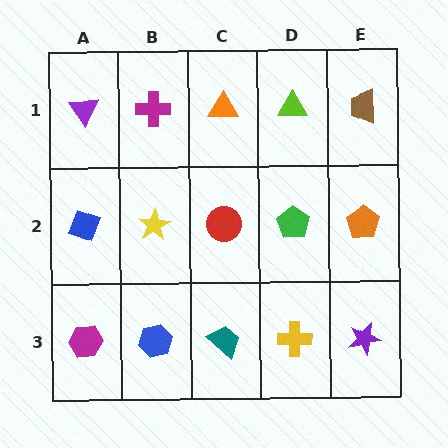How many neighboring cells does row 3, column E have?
2.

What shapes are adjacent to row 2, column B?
A magenta cross (row 1, column B), a blue hexagon (row 3, column B), a blue diamond (row 2, column A), a red circle (row 2, column C).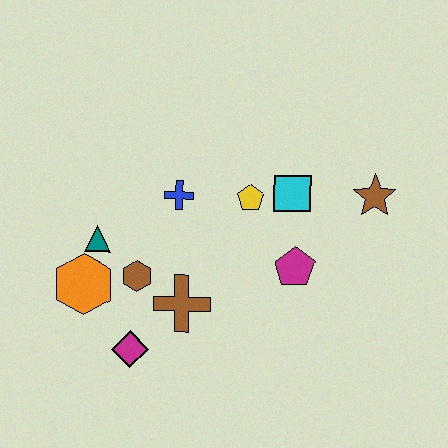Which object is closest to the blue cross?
The yellow pentagon is closest to the blue cross.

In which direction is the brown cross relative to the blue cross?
The brown cross is below the blue cross.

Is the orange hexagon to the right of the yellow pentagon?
No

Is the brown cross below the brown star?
Yes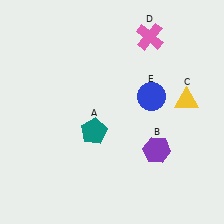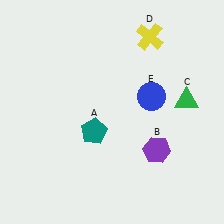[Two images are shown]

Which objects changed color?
C changed from yellow to green. D changed from pink to yellow.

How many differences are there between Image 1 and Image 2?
There are 2 differences between the two images.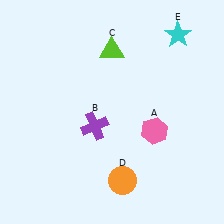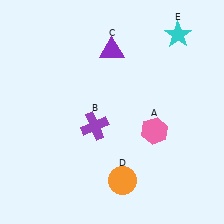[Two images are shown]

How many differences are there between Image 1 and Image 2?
There is 1 difference between the two images.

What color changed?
The triangle (C) changed from lime in Image 1 to purple in Image 2.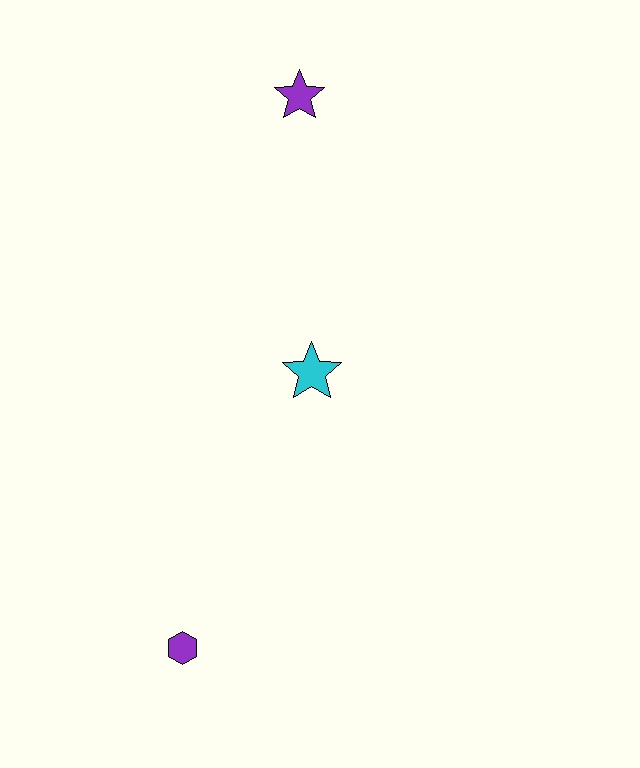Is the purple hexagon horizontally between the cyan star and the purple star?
No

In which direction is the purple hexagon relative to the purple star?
The purple hexagon is below the purple star.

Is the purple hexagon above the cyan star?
No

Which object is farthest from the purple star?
The purple hexagon is farthest from the purple star.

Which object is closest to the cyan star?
The purple star is closest to the cyan star.